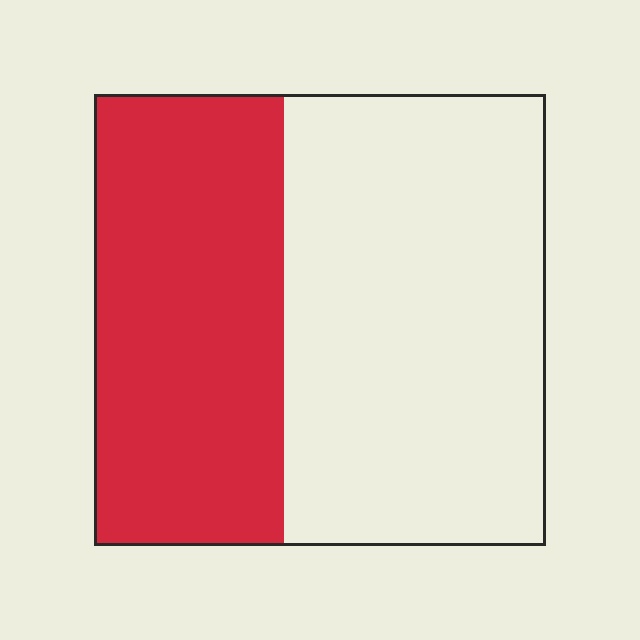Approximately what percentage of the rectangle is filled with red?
Approximately 40%.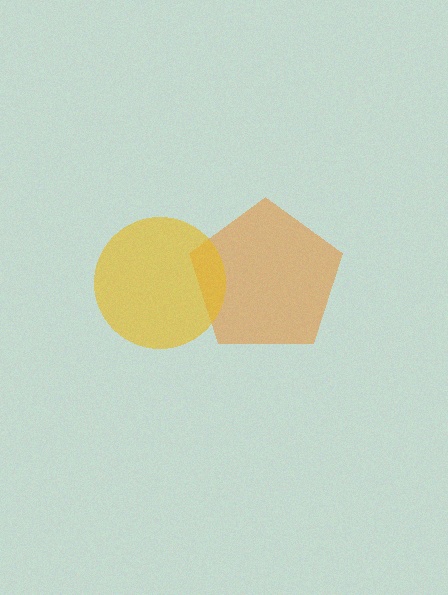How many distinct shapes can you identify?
There are 2 distinct shapes: an orange pentagon, a yellow circle.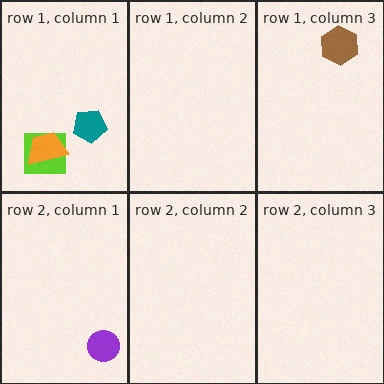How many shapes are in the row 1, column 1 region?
3.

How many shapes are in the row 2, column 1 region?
1.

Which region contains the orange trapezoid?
The row 1, column 1 region.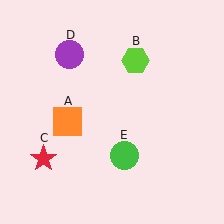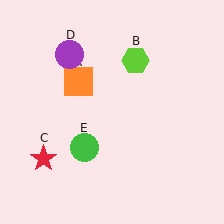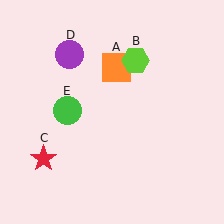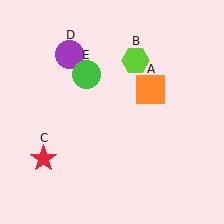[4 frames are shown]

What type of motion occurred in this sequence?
The orange square (object A), green circle (object E) rotated clockwise around the center of the scene.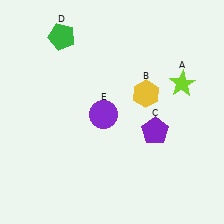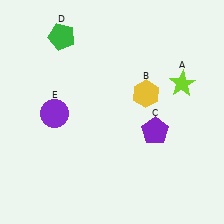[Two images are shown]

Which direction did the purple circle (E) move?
The purple circle (E) moved left.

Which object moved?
The purple circle (E) moved left.